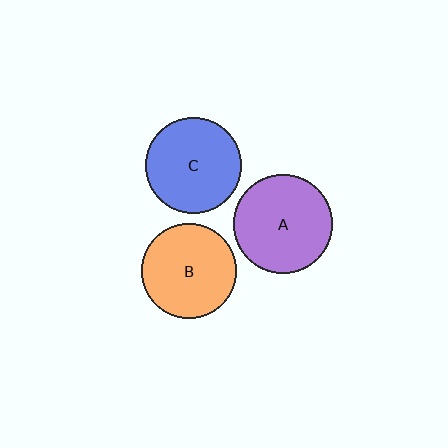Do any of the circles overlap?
No, none of the circles overlap.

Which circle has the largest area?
Circle A (purple).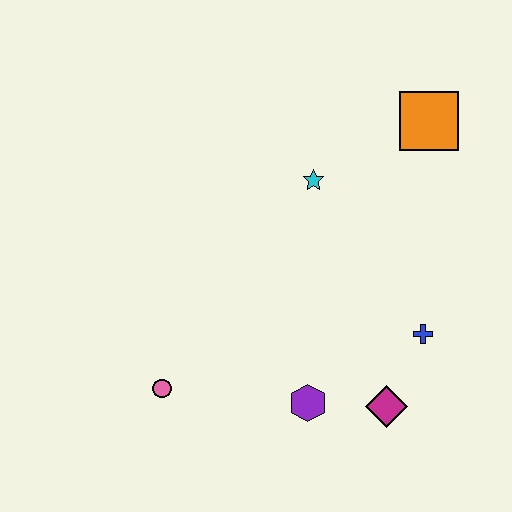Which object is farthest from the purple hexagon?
The orange square is farthest from the purple hexagon.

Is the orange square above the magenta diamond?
Yes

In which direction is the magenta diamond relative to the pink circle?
The magenta diamond is to the right of the pink circle.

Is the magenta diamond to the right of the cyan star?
Yes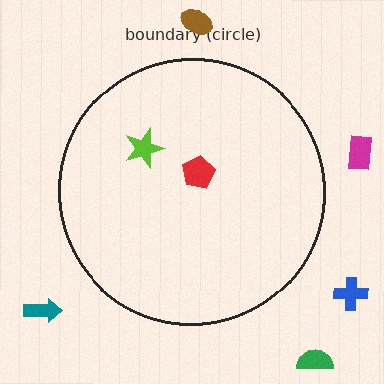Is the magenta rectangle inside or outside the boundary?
Outside.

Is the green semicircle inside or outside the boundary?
Outside.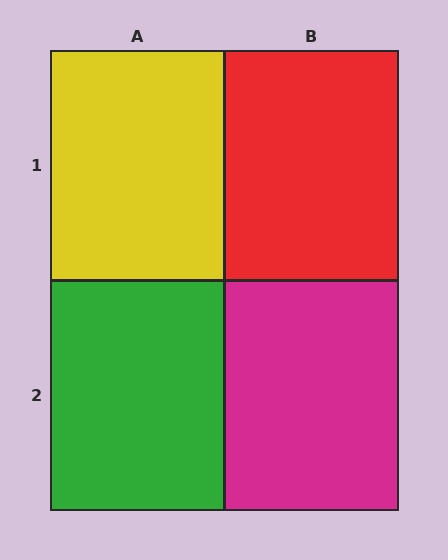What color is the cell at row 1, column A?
Yellow.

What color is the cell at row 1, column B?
Red.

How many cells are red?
1 cell is red.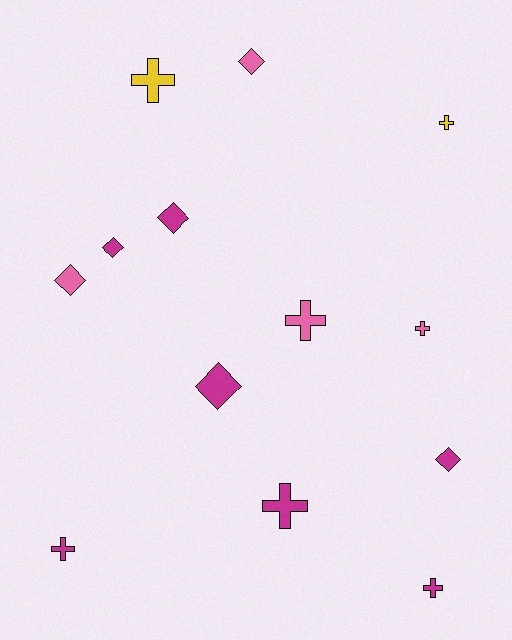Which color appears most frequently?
Magenta, with 7 objects.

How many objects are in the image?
There are 13 objects.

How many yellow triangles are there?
There are no yellow triangles.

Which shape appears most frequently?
Cross, with 7 objects.